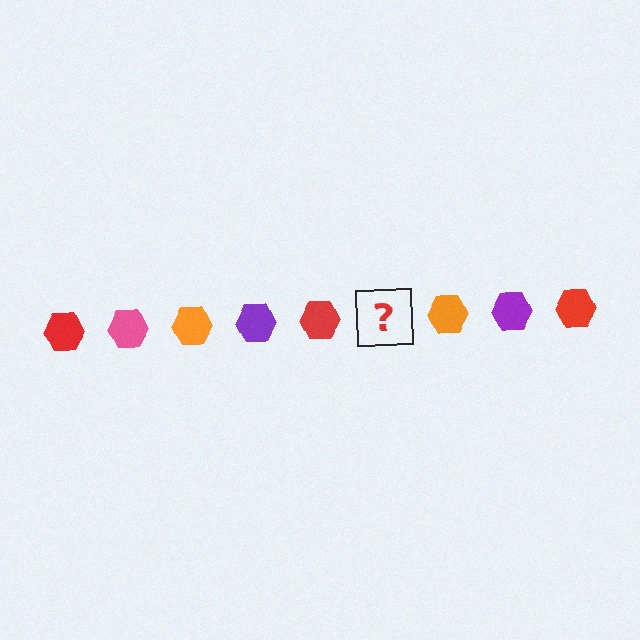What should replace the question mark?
The question mark should be replaced with a pink hexagon.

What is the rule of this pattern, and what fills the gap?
The rule is that the pattern cycles through red, pink, orange, purple hexagons. The gap should be filled with a pink hexagon.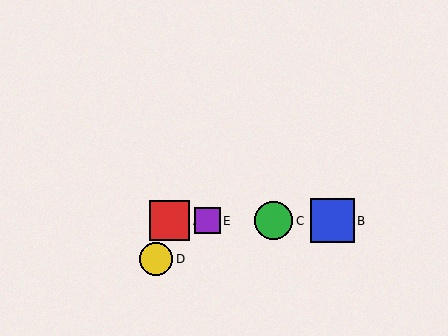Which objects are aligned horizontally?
Objects A, B, C, E are aligned horizontally.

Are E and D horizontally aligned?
No, E is at y≈221 and D is at y≈259.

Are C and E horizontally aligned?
Yes, both are at y≈221.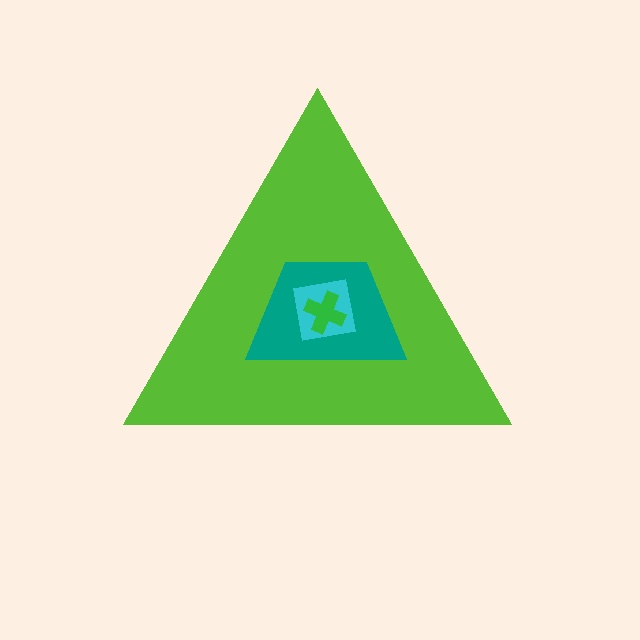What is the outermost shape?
The lime triangle.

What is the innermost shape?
The green cross.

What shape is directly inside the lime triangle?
The teal trapezoid.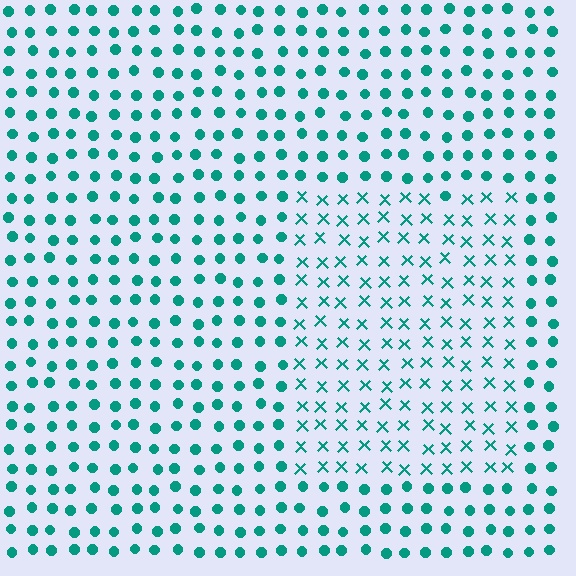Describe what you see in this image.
The image is filled with small teal elements arranged in a uniform grid. A rectangle-shaped region contains X marks, while the surrounding area contains circles. The boundary is defined purely by the change in element shape.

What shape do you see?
I see a rectangle.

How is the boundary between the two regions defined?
The boundary is defined by a change in element shape: X marks inside vs. circles outside. All elements share the same color and spacing.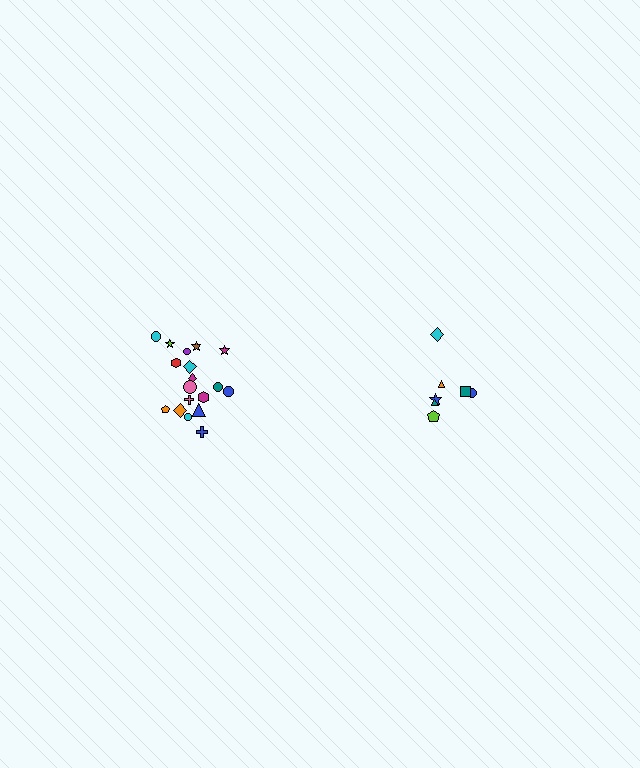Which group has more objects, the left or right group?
The left group.